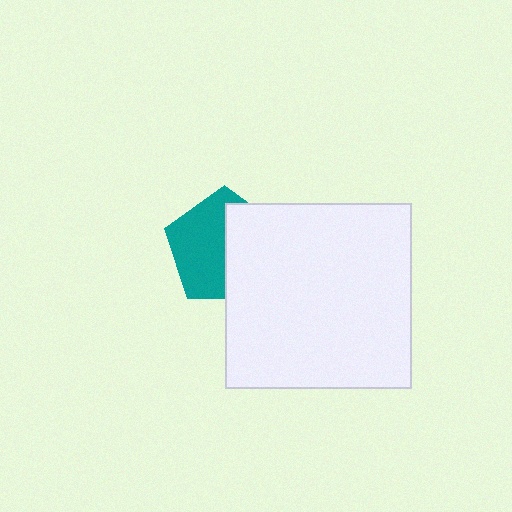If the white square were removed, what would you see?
You would see the complete teal pentagon.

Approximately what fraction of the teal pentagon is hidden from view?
Roughly 46% of the teal pentagon is hidden behind the white square.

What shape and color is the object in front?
The object in front is a white square.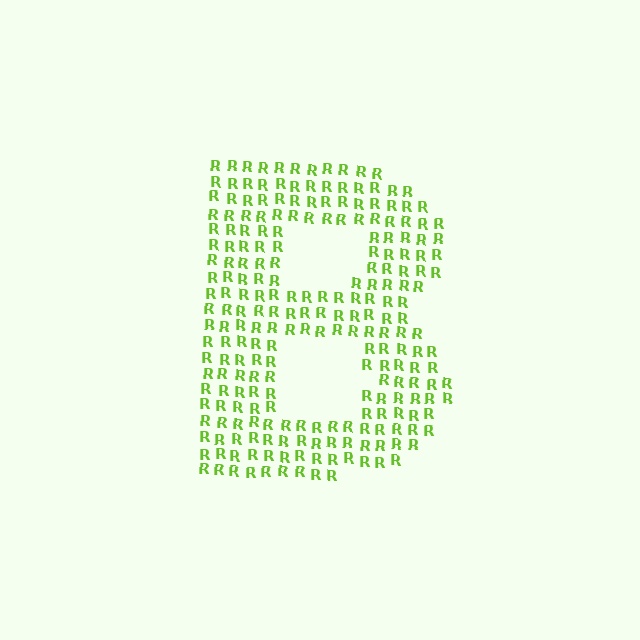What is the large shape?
The large shape is the letter B.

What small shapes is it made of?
It is made of small letter R's.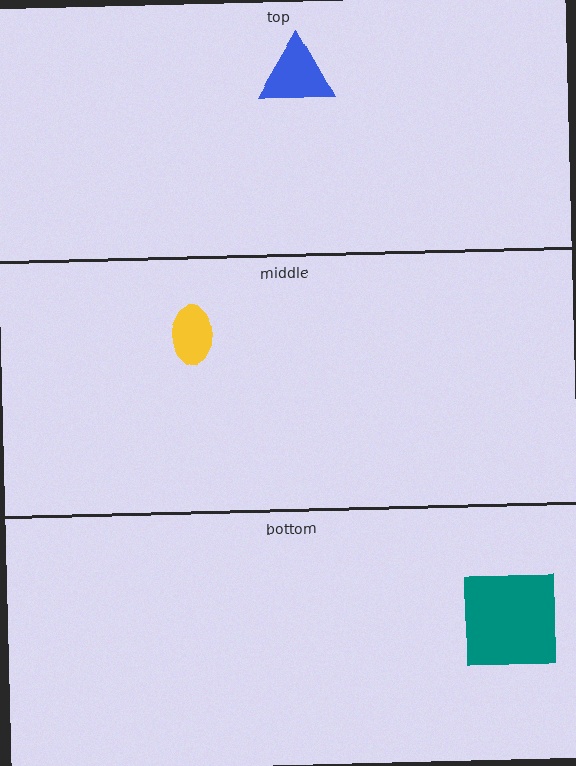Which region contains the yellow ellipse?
The middle region.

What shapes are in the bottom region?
The teal square.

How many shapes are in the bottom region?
1.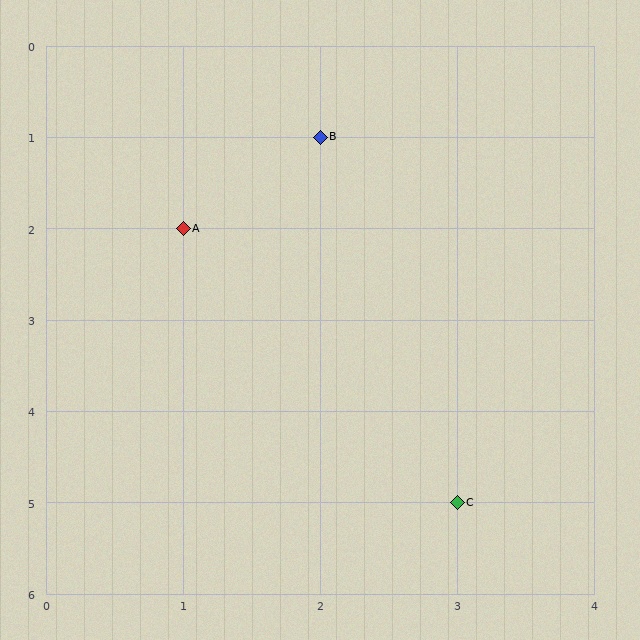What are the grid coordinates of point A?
Point A is at grid coordinates (1, 2).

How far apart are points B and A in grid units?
Points B and A are 1 column and 1 row apart (about 1.4 grid units diagonally).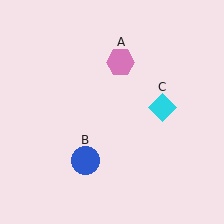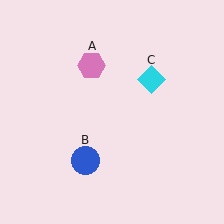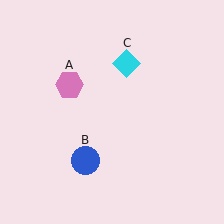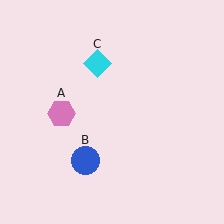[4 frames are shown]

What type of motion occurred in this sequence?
The pink hexagon (object A), cyan diamond (object C) rotated counterclockwise around the center of the scene.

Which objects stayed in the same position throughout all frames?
Blue circle (object B) remained stationary.